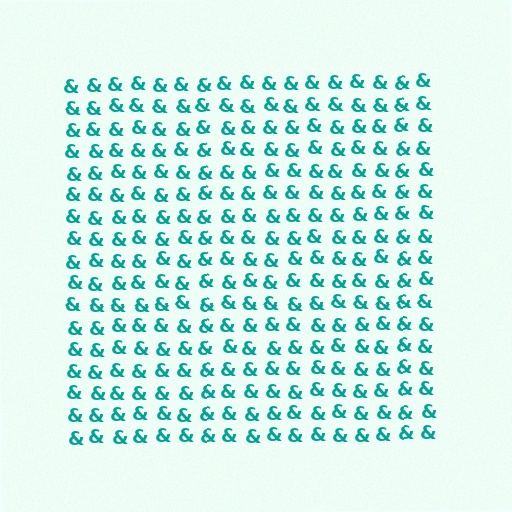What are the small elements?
The small elements are ampersands.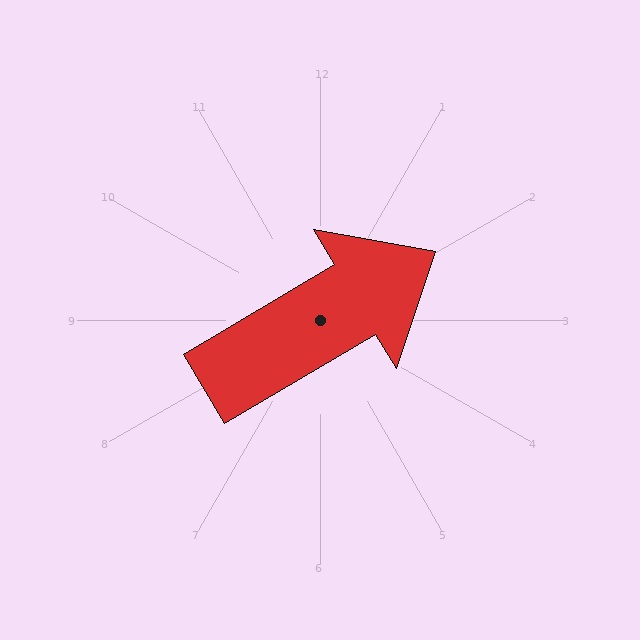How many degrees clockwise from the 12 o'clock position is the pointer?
Approximately 59 degrees.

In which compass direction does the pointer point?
Northeast.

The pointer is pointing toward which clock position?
Roughly 2 o'clock.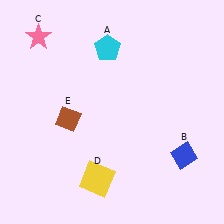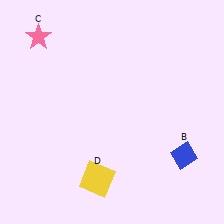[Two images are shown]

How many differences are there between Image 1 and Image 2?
There are 2 differences between the two images.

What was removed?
The brown diamond (E), the cyan pentagon (A) were removed in Image 2.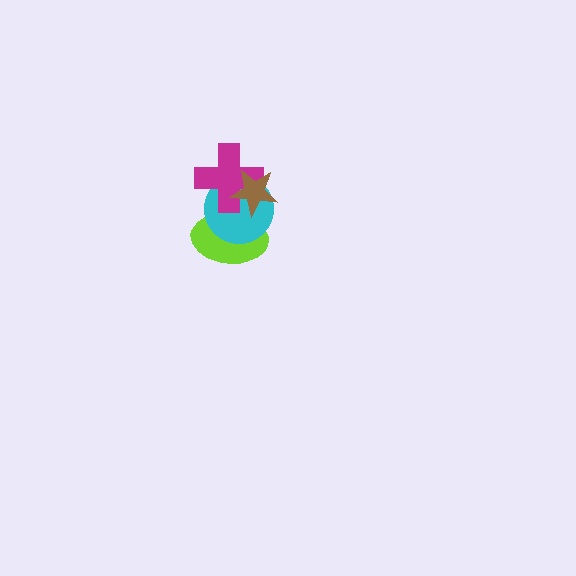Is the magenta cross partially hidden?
Yes, it is partially covered by another shape.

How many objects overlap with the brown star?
3 objects overlap with the brown star.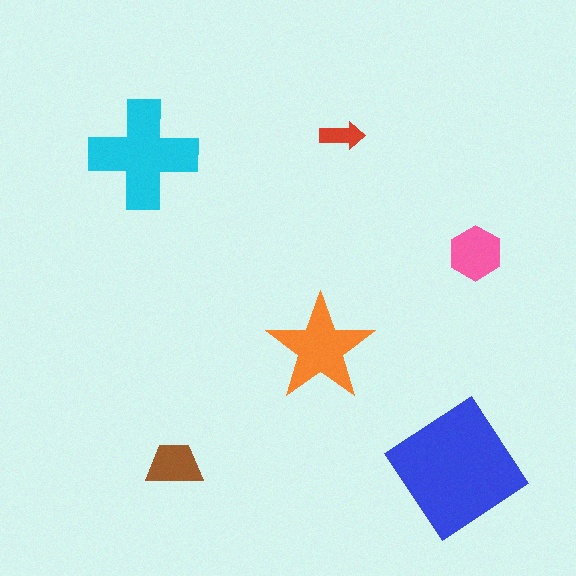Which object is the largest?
The blue diamond.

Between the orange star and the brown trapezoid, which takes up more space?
The orange star.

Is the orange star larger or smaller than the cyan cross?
Smaller.